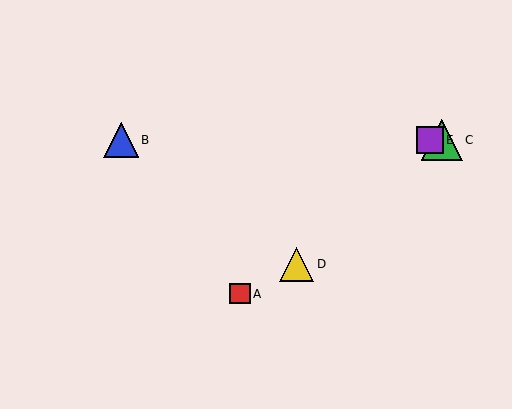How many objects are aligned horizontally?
3 objects (B, C, E) are aligned horizontally.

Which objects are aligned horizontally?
Objects B, C, E are aligned horizontally.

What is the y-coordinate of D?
Object D is at y≈264.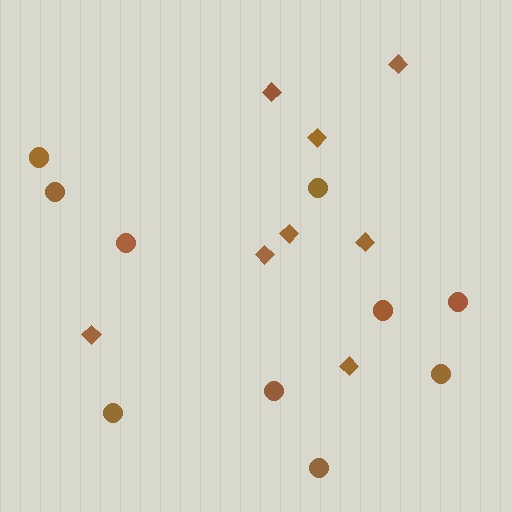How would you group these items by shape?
There are 2 groups: one group of circles (10) and one group of diamonds (8).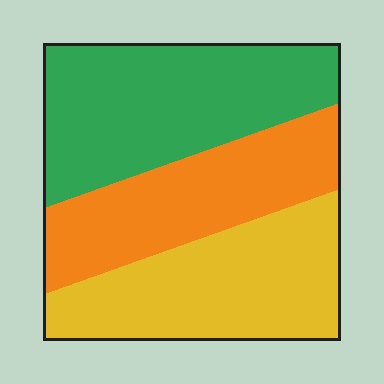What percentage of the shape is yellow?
Yellow covers about 35% of the shape.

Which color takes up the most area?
Green, at roughly 40%.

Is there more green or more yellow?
Green.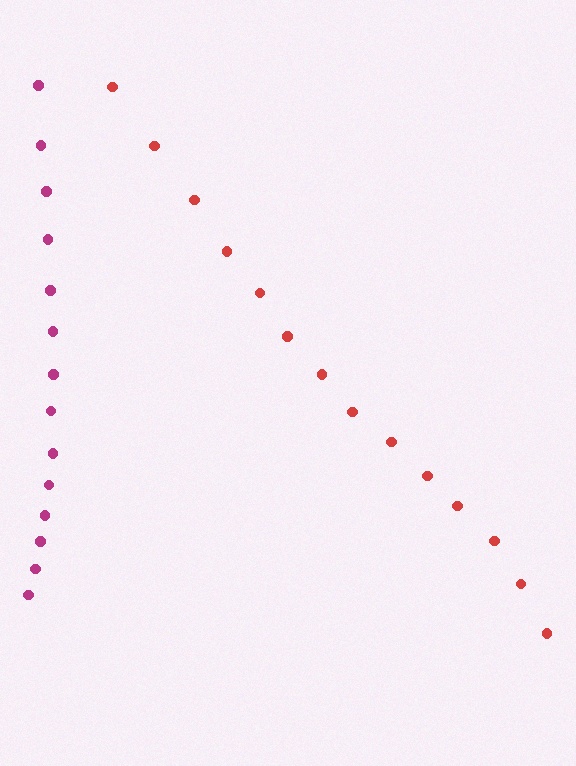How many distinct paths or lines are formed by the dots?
There are 2 distinct paths.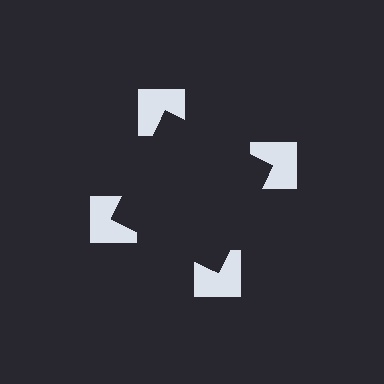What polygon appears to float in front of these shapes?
An illusory square — its edges are inferred from the aligned wedge cuts in the notched squares, not physically drawn.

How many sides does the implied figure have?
4 sides.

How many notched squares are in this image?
There are 4 — one at each vertex of the illusory square.